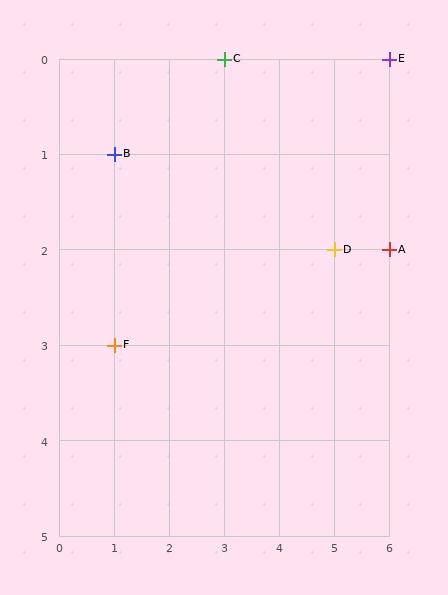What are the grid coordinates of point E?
Point E is at grid coordinates (6, 0).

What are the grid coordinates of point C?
Point C is at grid coordinates (3, 0).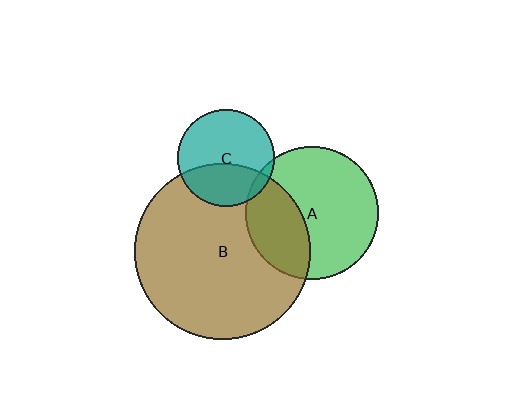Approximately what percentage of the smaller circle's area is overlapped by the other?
Approximately 5%.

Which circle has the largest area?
Circle B (brown).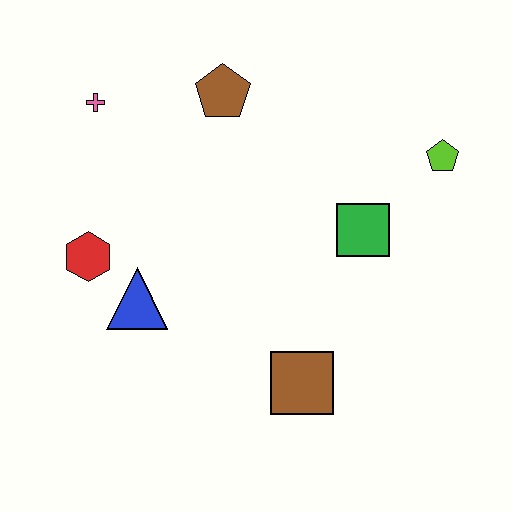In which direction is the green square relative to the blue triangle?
The green square is to the right of the blue triangle.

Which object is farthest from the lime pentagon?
The red hexagon is farthest from the lime pentagon.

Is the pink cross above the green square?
Yes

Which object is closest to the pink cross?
The brown pentagon is closest to the pink cross.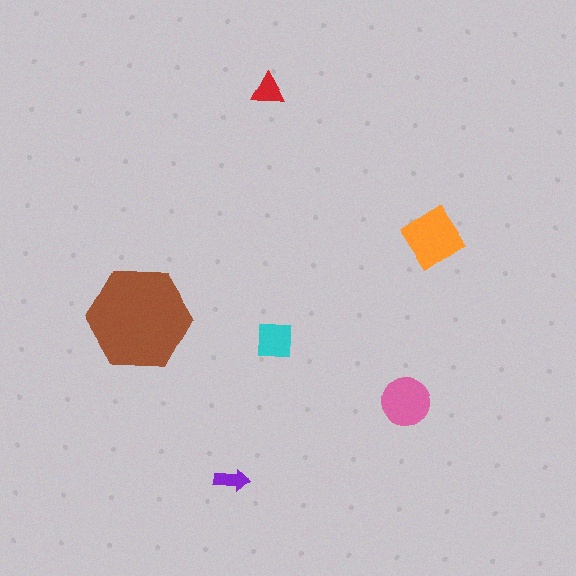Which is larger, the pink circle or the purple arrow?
The pink circle.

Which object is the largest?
The brown hexagon.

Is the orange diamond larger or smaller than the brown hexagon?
Smaller.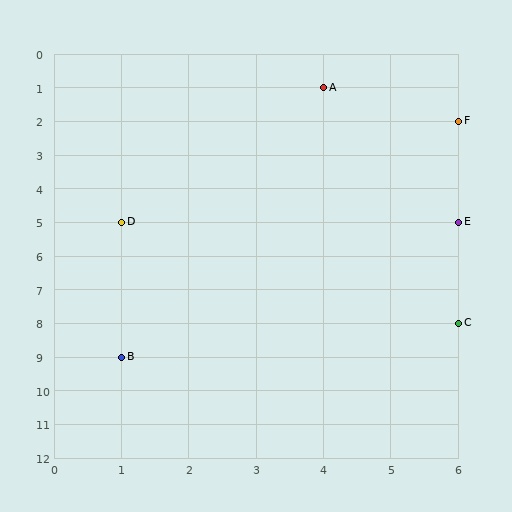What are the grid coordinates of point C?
Point C is at grid coordinates (6, 8).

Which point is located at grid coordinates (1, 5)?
Point D is at (1, 5).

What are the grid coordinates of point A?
Point A is at grid coordinates (4, 1).